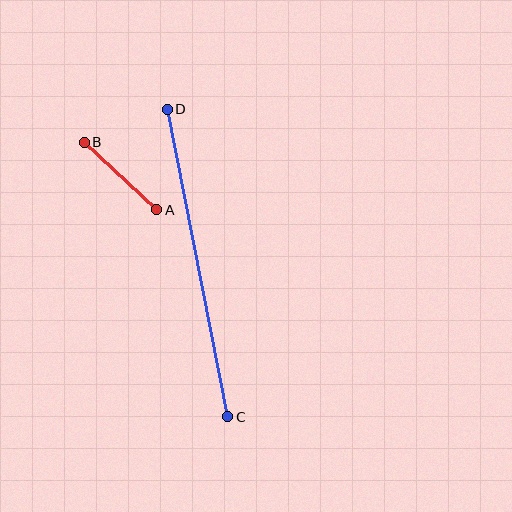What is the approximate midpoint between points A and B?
The midpoint is at approximately (121, 176) pixels.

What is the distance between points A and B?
The distance is approximately 99 pixels.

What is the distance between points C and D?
The distance is approximately 314 pixels.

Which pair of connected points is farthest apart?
Points C and D are farthest apart.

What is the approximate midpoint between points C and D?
The midpoint is at approximately (198, 263) pixels.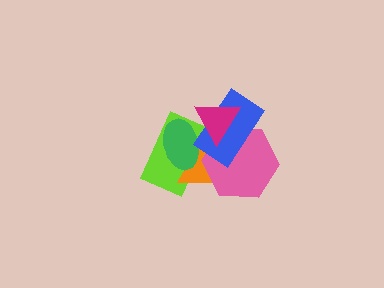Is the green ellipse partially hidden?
Yes, it is partially covered by another shape.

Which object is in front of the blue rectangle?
The magenta triangle is in front of the blue rectangle.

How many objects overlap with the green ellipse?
4 objects overlap with the green ellipse.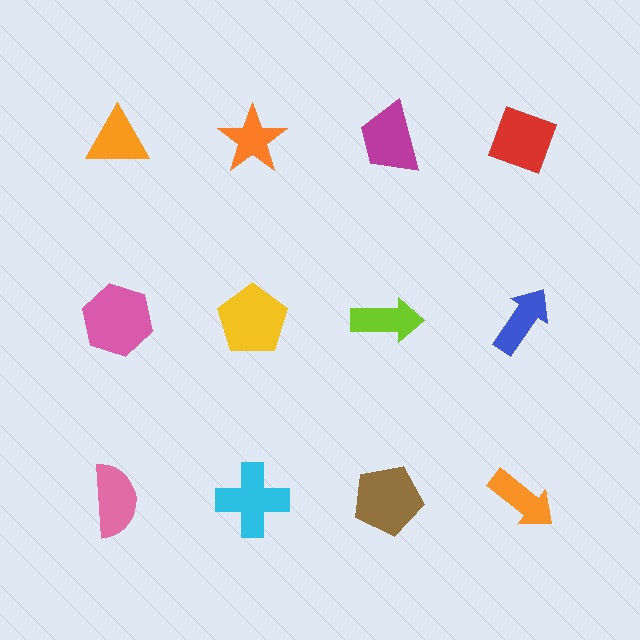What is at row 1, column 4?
A red diamond.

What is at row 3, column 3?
A brown pentagon.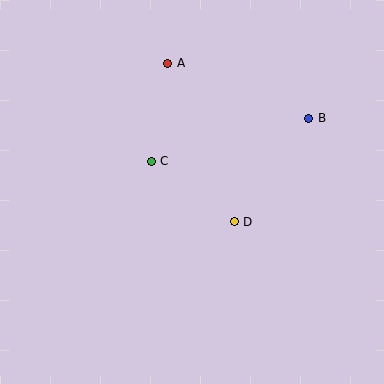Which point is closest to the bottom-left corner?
Point C is closest to the bottom-left corner.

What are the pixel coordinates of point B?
Point B is at (309, 118).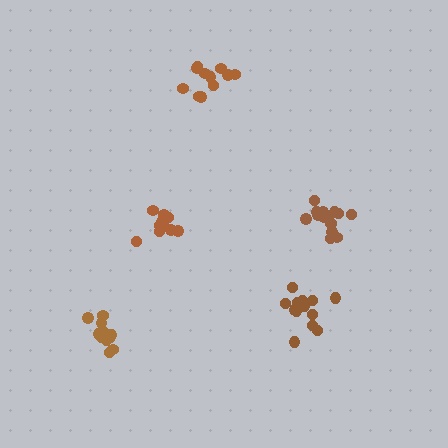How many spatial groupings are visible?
There are 5 spatial groupings.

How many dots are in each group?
Group 1: 15 dots, Group 2: 10 dots, Group 3: 13 dots, Group 4: 12 dots, Group 5: 11 dots (61 total).